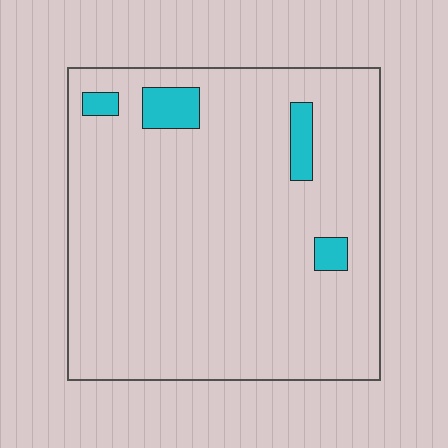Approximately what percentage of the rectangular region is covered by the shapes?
Approximately 5%.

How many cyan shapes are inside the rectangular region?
4.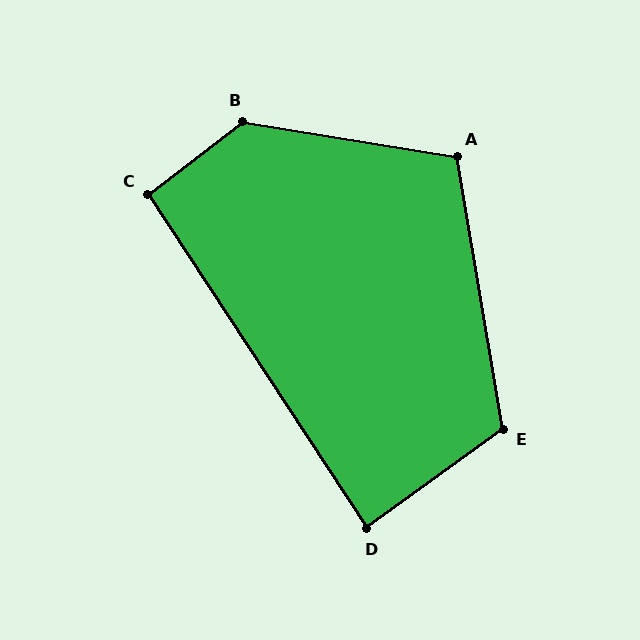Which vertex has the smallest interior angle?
D, at approximately 87 degrees.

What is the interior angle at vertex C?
Approximately 94 degrees (approximately right).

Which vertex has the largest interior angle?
B, at approximately 133 degrees.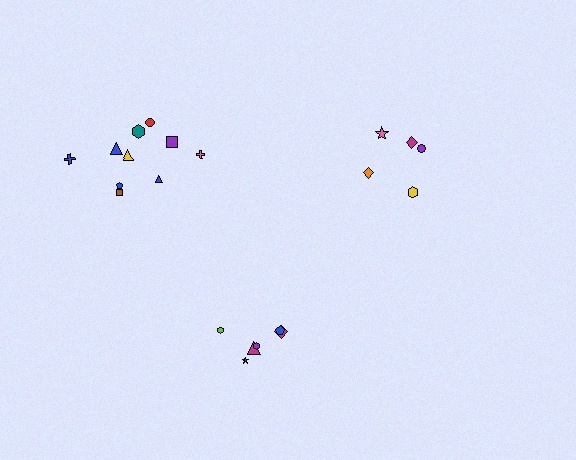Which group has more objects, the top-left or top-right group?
The top-left group.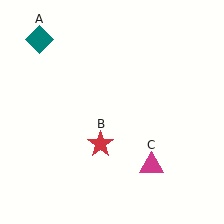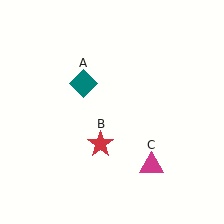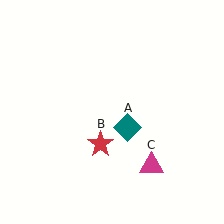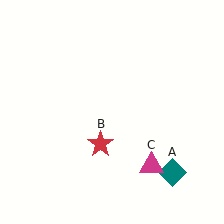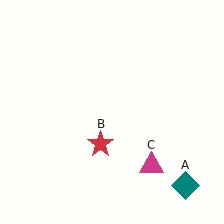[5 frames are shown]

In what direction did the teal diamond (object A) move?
The teal diamond (object A) moved down and to the right.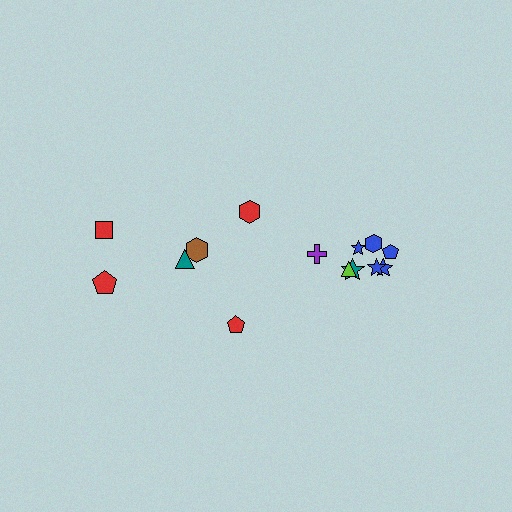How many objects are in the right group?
There are 8 objects.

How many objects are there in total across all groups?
There are 14 objects.